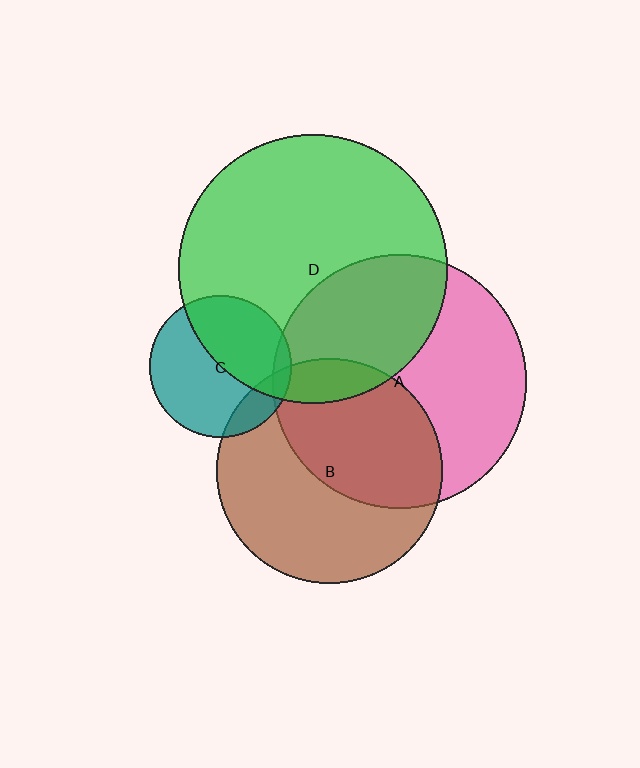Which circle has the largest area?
Circle D (green).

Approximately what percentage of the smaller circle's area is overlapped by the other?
Approximately 45%.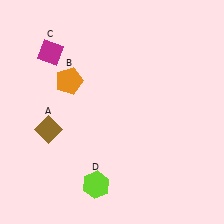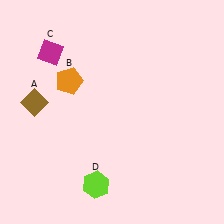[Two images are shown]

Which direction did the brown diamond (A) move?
The brown diamond (A) moved up.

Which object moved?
The brown diamond (A) moved up.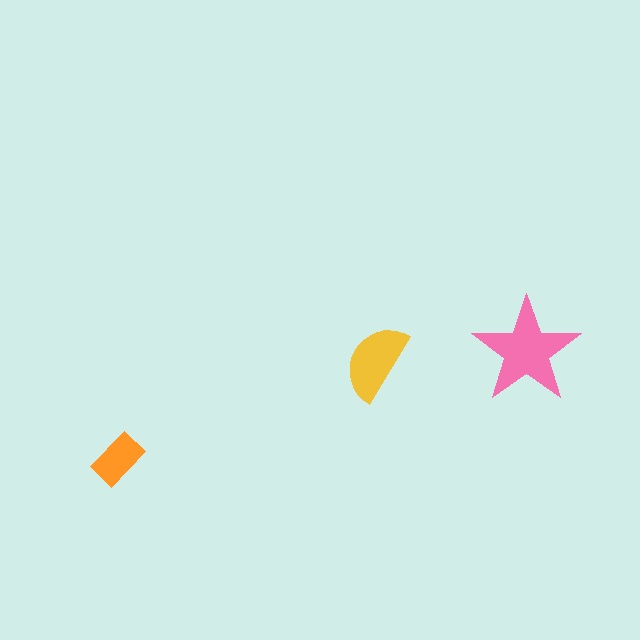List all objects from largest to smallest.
The pink star, the yellow semicircle, the orange rectangle.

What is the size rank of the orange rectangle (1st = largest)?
3rd.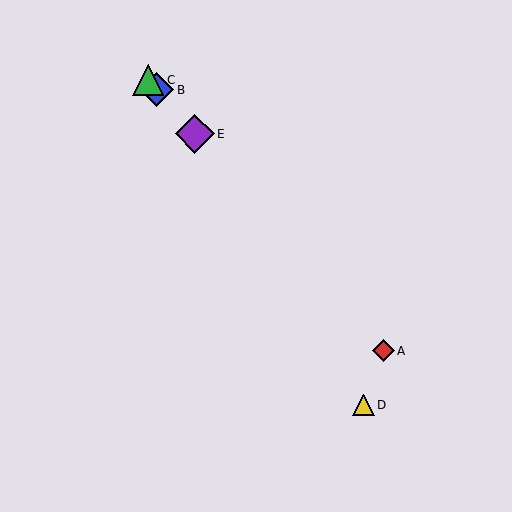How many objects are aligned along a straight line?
4 objects (A, B, C, E) are aligned along a straight line.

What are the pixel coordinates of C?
Object C is at (148, 80).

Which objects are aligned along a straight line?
Objects A, B, C, E are aligned along a straight line.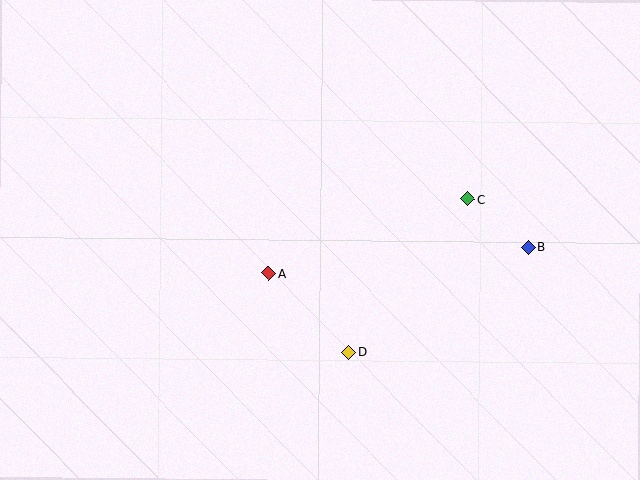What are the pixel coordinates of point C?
Point C is at (468, 199).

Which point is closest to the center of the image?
Point A at (268, 273) is closest to the center.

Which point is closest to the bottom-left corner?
Point A is closest to the bottom-left corner.